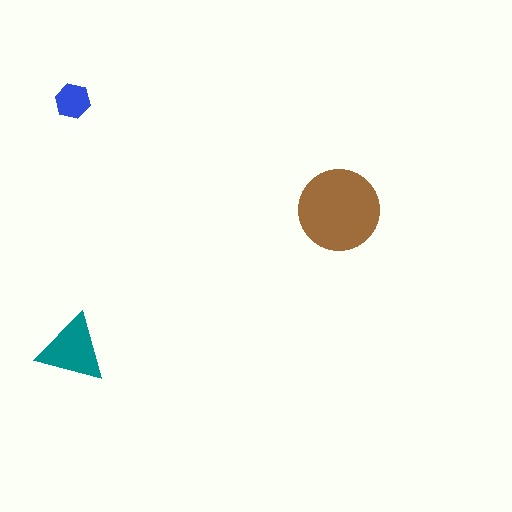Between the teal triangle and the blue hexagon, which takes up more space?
The teal triangle.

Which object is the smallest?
The blue hexagon.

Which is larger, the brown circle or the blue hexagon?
The brown circle.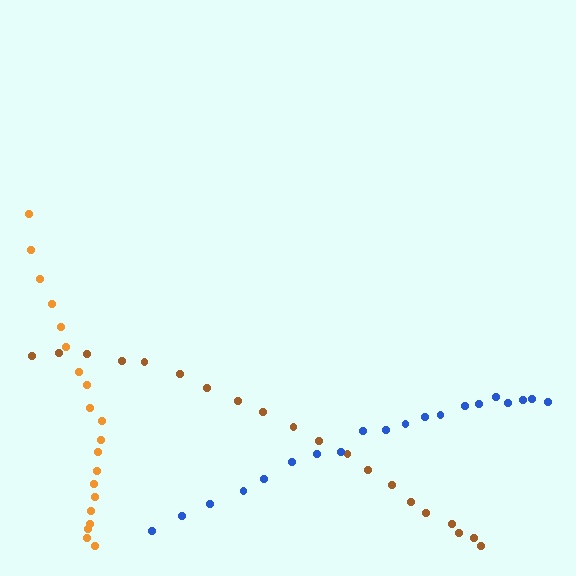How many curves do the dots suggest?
There are 3 distinct paths.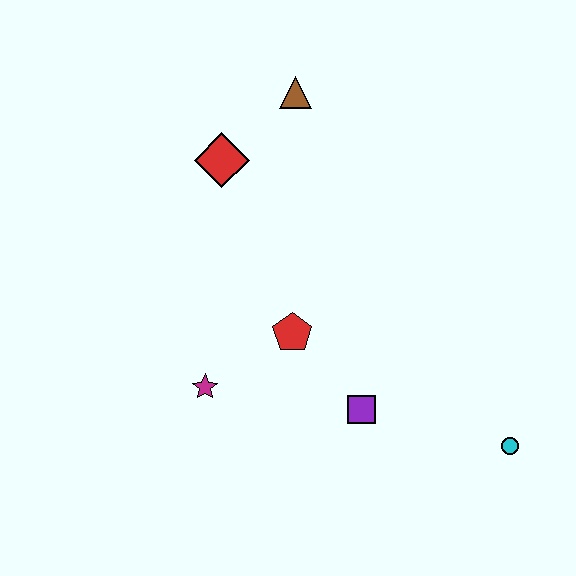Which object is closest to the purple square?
The red pentagon is closest to the purple square.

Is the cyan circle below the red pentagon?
Yes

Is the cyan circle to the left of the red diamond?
No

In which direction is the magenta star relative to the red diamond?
The magenta star is below the red diamond.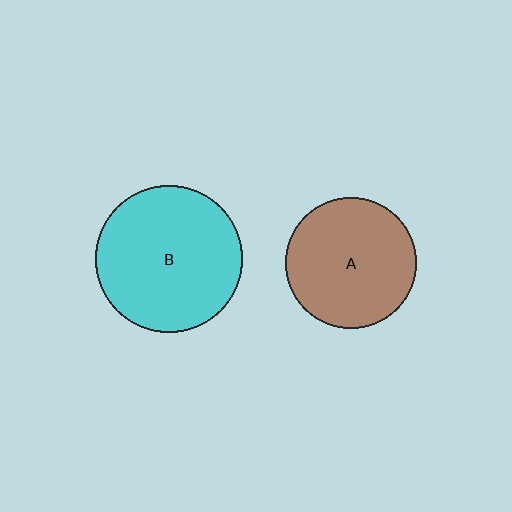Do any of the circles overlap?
No, none of the circles overlap.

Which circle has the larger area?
Circle B (cyan).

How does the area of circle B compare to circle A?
Approximately 1.3 times.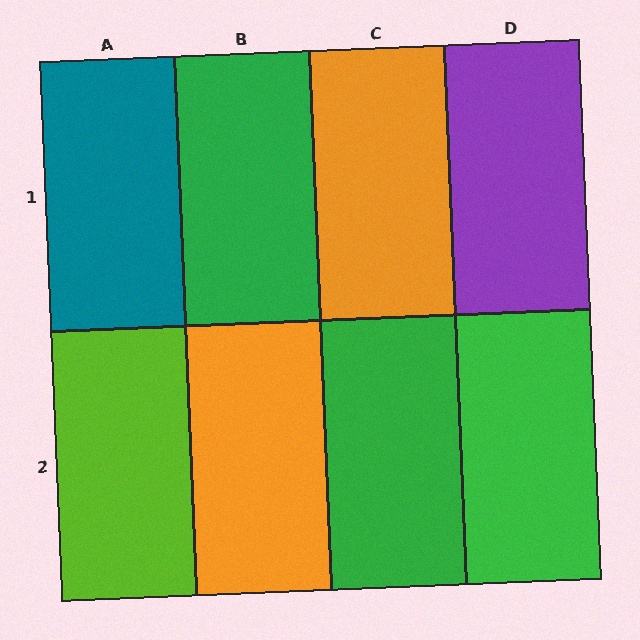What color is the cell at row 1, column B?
Green.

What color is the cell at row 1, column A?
Teal.